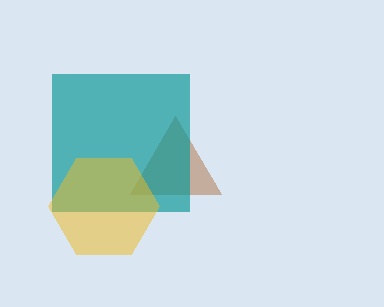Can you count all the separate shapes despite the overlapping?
Yes, there are 3 separate shapes.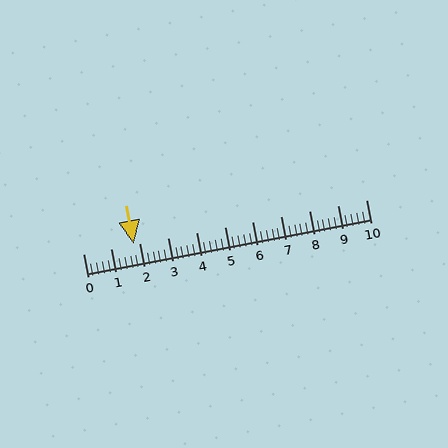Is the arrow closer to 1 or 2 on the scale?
The arrow is closer to 2.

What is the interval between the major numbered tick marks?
The major tick marks are spaced 1 units apart.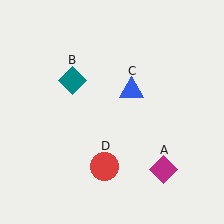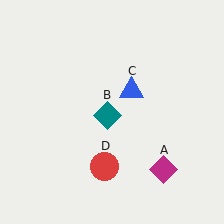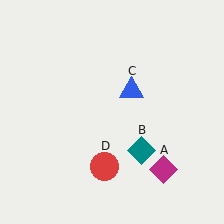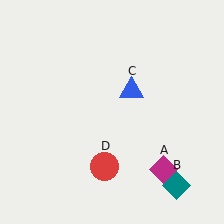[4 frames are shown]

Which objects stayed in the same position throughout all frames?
Magenta diamond (object A) and blue triangle (object C) and red circle (object D) remained stationary.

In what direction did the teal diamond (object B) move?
The teal diamond (object B) moved down and to the right.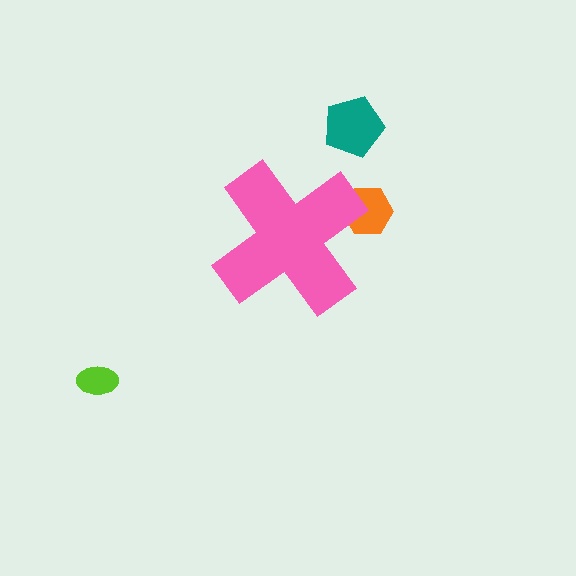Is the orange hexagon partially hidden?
Yes, the orange hexagon is partially hidden behind the pink cross.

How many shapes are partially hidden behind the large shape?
1 shape is partially hidden.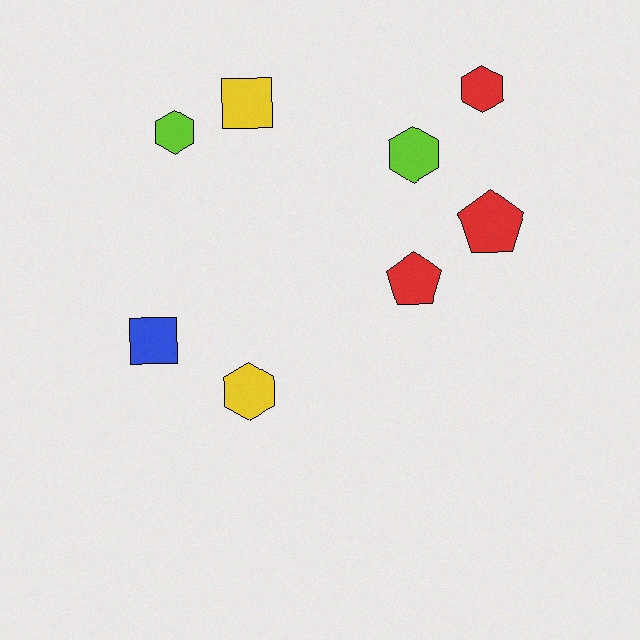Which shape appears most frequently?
Hexagon, with 4 objects.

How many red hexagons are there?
There is 1 red hexagon.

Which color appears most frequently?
Red, with 3 objects.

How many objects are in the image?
There are 8 objects.